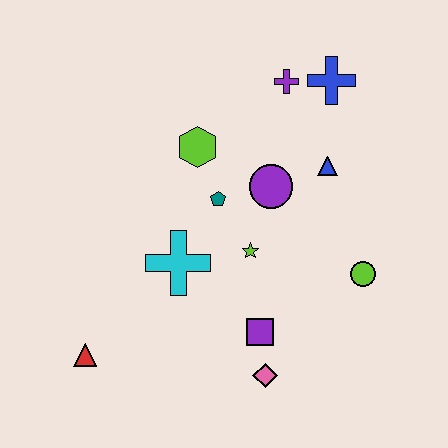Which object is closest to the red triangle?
The cyan cross is closest to the red triangle.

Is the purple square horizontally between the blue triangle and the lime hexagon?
Yes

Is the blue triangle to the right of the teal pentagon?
Yes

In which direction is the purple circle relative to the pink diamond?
The purple circle is above the pink diamond.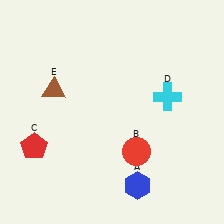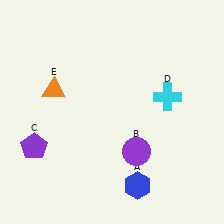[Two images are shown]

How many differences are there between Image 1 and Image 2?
There are 3 differences between the two images.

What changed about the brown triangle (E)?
In Image 1, E is brown. In Image 2, it changed to orange.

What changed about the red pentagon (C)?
In Image 1, C is red. In Image 2, it changed to purple.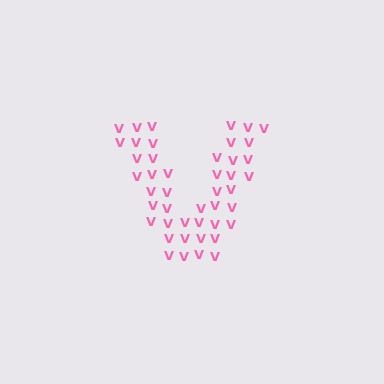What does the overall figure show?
The overall figure shows the letter V.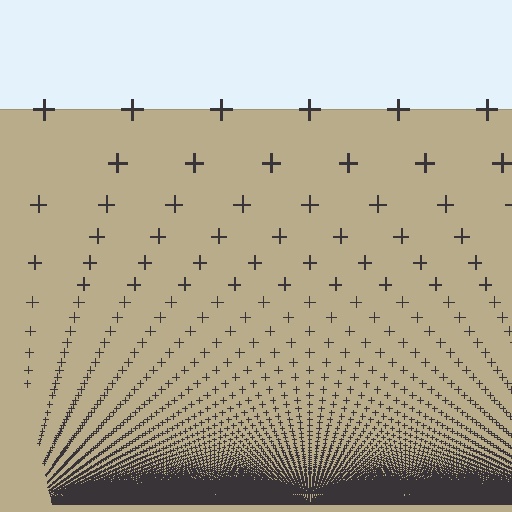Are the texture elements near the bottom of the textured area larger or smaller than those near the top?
Smaller. The gradient is inverted — elements near the bottom are smaller and denser.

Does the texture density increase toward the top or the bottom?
Density increases toward the bottom.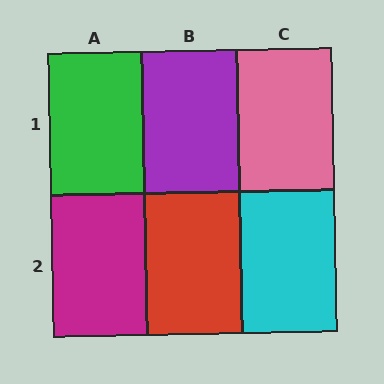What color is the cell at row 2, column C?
Cyan.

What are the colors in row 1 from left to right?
Green, purple, pink.